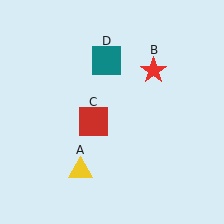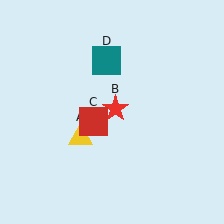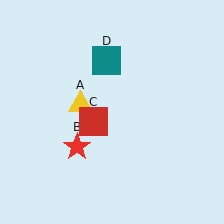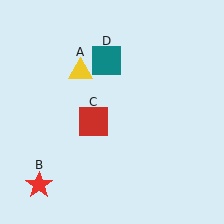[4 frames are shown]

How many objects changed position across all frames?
2 objects changed position: yellow triangle (object A), red star (object B).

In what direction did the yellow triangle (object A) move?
The yellow triangle (object A) moved up.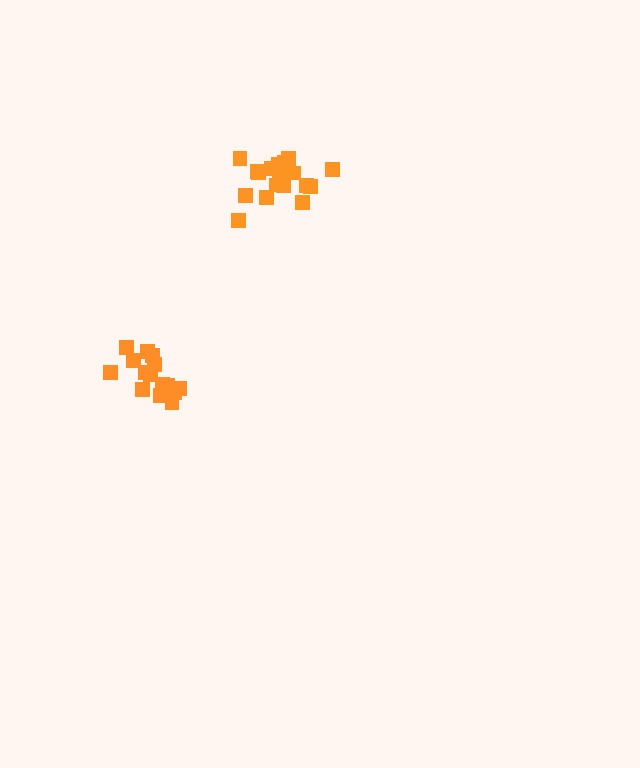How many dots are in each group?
Group 1: 16 dots, Group 2: 19 dots (35 total).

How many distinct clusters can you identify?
There are 2 distinct clusters.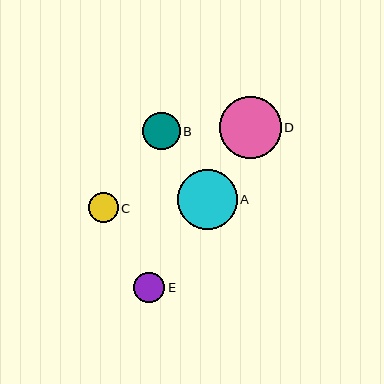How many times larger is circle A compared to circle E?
Circle A is approximately 1.9 times the size of circle E.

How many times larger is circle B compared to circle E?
Circle B is approximately 1.2 times the size of circle E.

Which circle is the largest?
Circle D is the largest with a size of approximately 62 pixels.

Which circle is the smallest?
Circle C is the smallest with a size of approximately 29 pixels.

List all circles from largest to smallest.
From largest to smallest: D, A, B, E, C.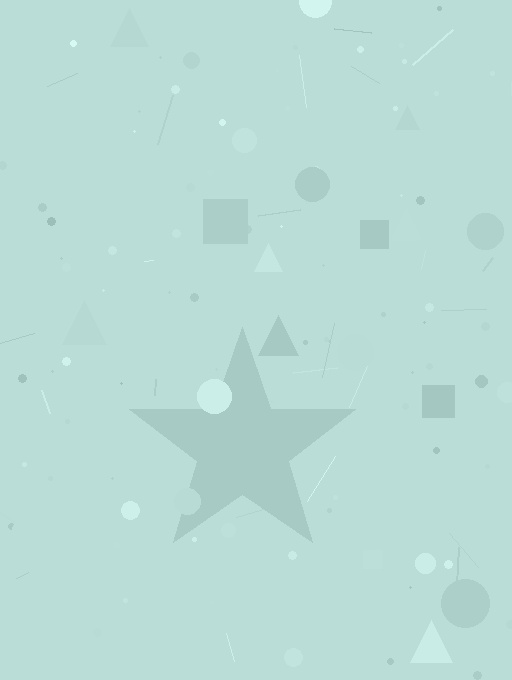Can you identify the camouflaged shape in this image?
The camouflaged shape is a star.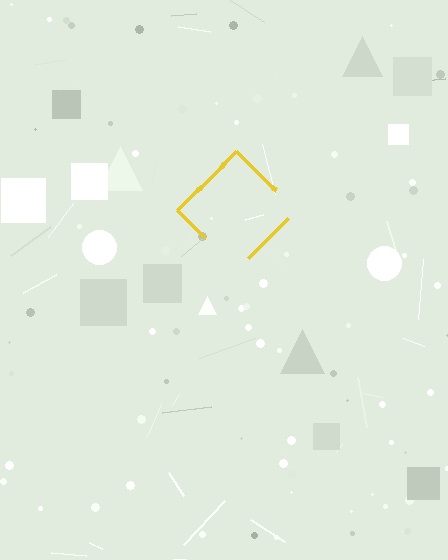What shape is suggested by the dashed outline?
The dashed outline suggests a diamond.